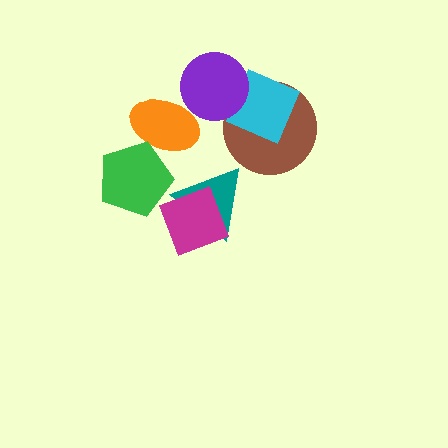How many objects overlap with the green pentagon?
1 object overlaps with the green pentagon.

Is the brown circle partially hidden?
Yes, it is partially covered by another shape.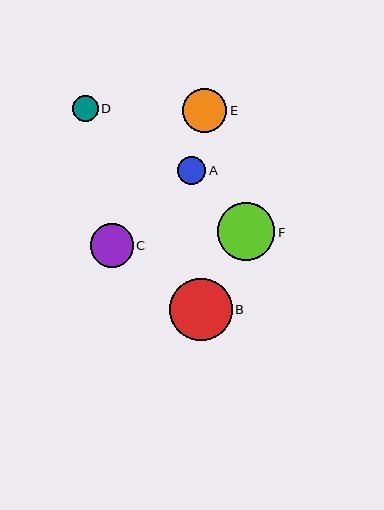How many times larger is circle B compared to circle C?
Circle B is approximately 1.5 times the size of circle C.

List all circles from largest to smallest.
From largest to smallest: B, F, E, C, A, D.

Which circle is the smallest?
Circle D is the smallest with a size of approximately 26 pixels.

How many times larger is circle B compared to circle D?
Circle B is approximately 2.4 times the size of circle D.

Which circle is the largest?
Circle B is the largest with a size of approximately 63 pixels.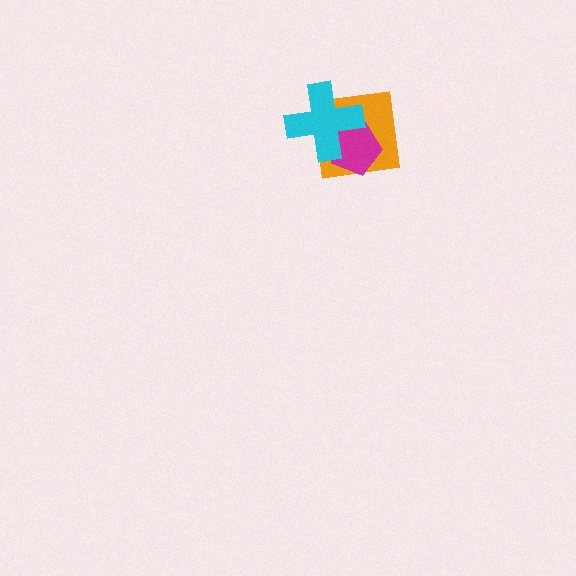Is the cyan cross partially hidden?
No, no other shape covers it.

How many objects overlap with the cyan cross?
2 objects overlap with the cyan cross.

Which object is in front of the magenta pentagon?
The cyan cross is in front of the magenta pentagon.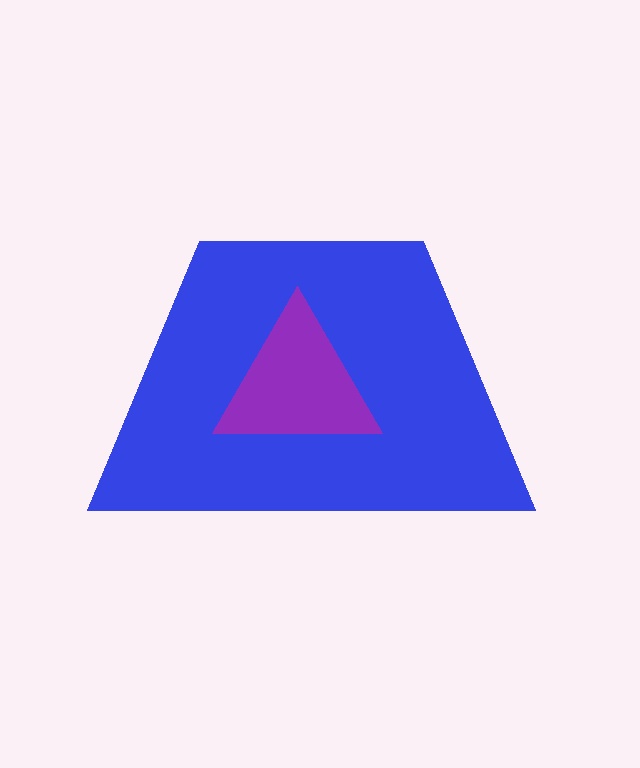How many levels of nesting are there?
2.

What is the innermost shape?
The purple triangle.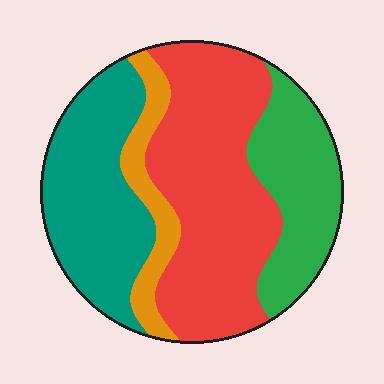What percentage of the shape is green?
Green covers roughly 20% of the shape.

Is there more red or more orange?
Red.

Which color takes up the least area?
Orange, at roughly 10%.